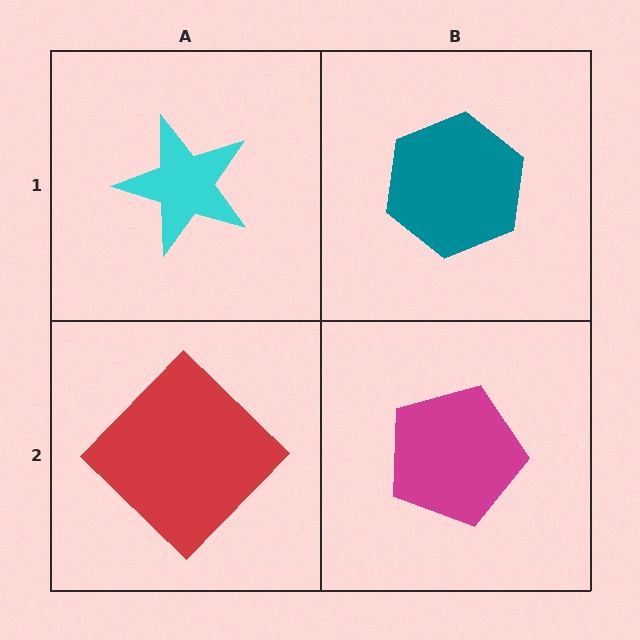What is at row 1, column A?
A cyan star.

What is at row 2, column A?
A red diamond.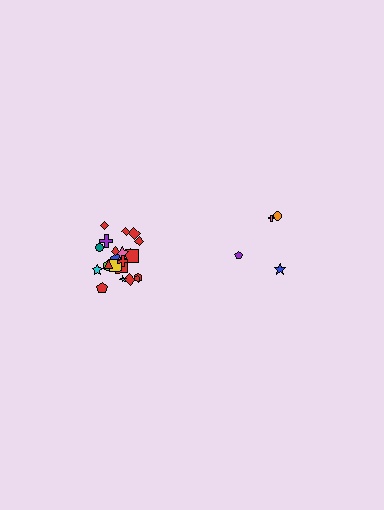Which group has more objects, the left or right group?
The left group.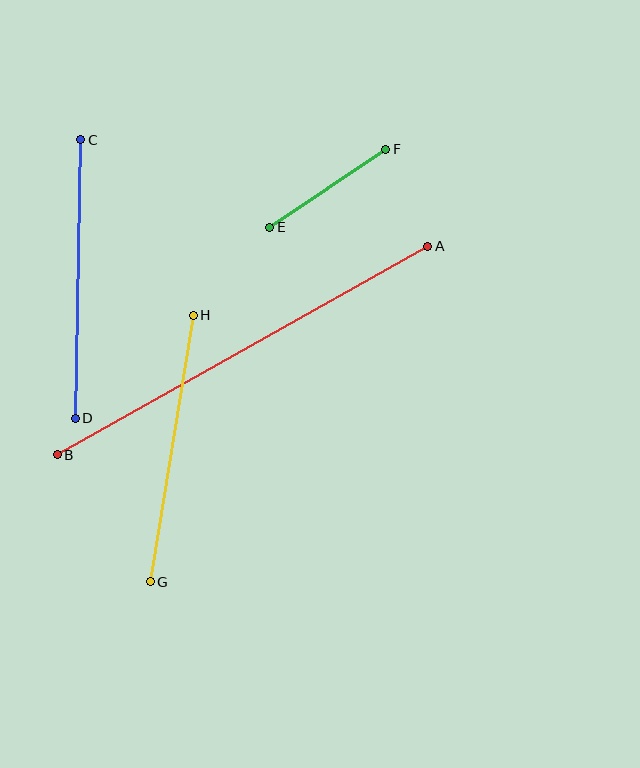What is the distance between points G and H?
The distance is approximately 270 pixels.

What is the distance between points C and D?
The distance is approximately 279 pixels.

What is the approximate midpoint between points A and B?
The midpoint is at approximately (243, 350) pixels.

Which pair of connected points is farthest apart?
Points A and B are farthest apart.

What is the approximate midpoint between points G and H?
The midpoint is at approximately (172, 448) pixels.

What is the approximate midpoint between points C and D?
The midpoint is at approximately (78, 279) pixels.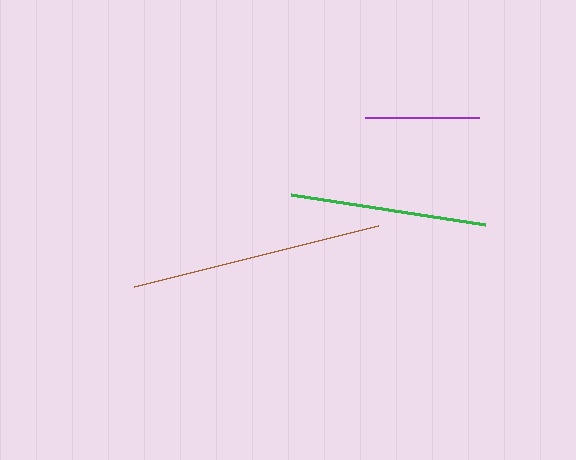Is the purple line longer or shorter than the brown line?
The brown line is longer than the purple line.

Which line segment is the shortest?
The purple line is the shortest at approximately 114 pixels.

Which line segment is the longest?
The brown line is the longest at approximately 251 pixels.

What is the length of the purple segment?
The purple segment is approximately 114 pixels long.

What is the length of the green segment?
The green segment is approximately 196 pixels long.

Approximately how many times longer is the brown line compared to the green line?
The brown line is approximately 1.3 times the length of the green line.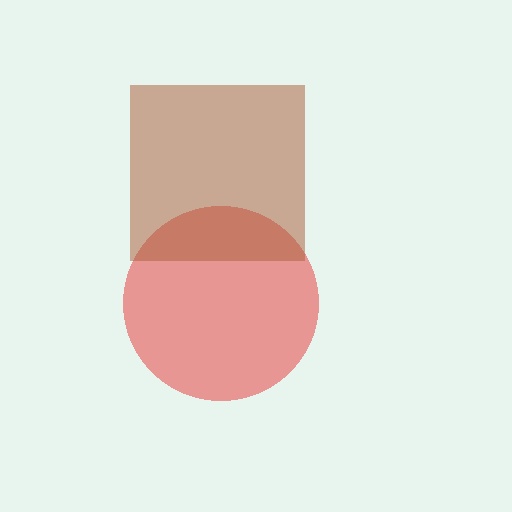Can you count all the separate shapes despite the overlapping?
Yes, there are 2 separate shapes.